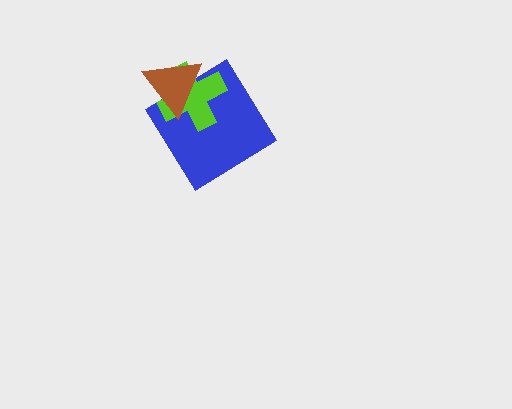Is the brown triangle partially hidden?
No, no other shape covers it.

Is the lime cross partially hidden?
Yes, it is partially covered by another shape.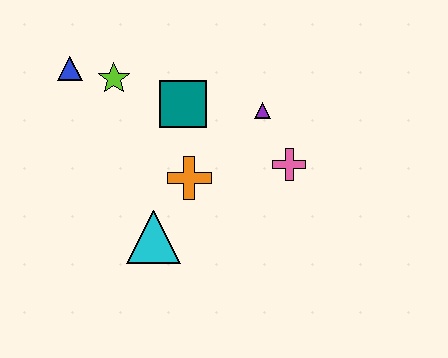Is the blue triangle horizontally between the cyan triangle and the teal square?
No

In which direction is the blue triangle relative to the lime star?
The blue triangle is to the left of the lime star.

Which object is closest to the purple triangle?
The pink cross is closest to the purple triangle.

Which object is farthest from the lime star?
The pink cross is farthest from the lime star.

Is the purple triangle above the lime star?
No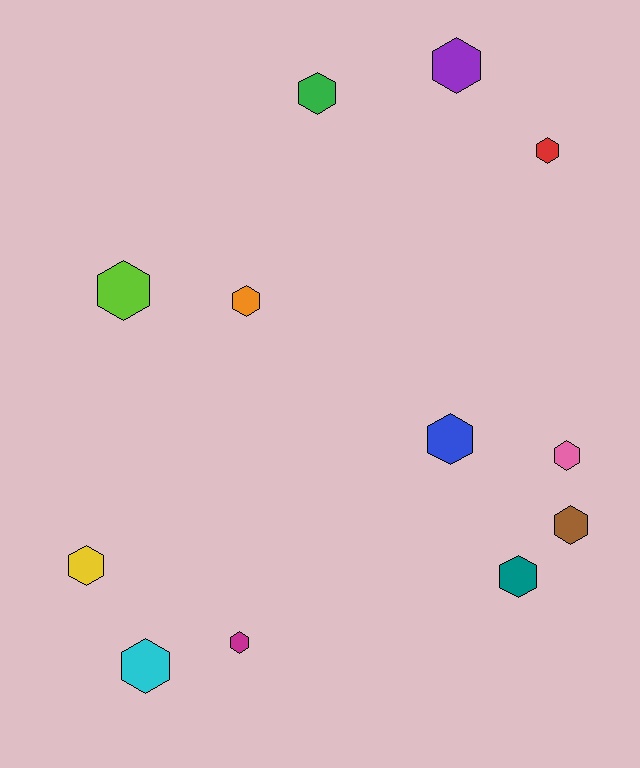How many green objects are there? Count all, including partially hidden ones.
There is 1 green object.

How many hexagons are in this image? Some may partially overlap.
There are 12 hexagons.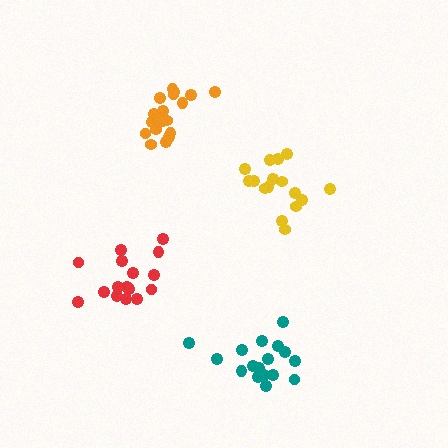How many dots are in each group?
Group 1: 19 dots, Group 2: 17 dots, Group 3: 16 dots, Group 4: 16 dots (68 total).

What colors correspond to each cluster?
The clusters are colored: orange, teal, red, yellow.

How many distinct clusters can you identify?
There are 4 distinct clusters.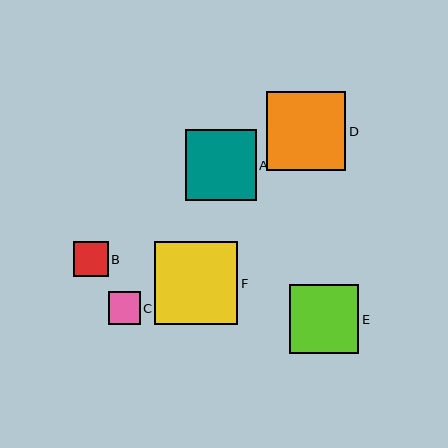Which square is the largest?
Square F is the largest with a size of approximately 84 pixels.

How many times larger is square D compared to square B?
Square D is approximately 2.3 times the size of square B.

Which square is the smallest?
Square C is the smallest with a size of approximately 32 pixels.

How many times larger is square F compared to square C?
Square F is approximately 2.6 times the size of square C.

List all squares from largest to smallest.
From largest to smallest: F, D, A, E, B, C.